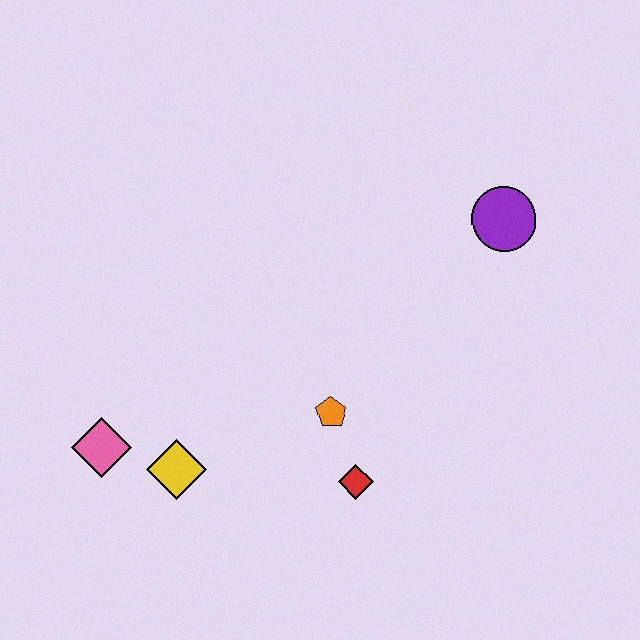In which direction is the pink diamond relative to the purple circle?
The pink diamond is to the left of the purple circle.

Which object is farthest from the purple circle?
The pink diamond is farthest from the purple circle.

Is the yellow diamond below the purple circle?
Yes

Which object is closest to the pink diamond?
The yellow diamond is closest to the pink diamond.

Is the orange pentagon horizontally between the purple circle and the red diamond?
No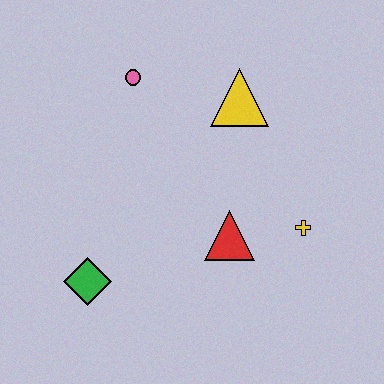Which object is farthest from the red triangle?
The pink circle is farthest from the red triangle.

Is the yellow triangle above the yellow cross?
Yes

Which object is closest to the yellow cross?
The red triangle is closest to the yellow cross.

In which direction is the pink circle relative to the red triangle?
The pink circle is above the red triangle.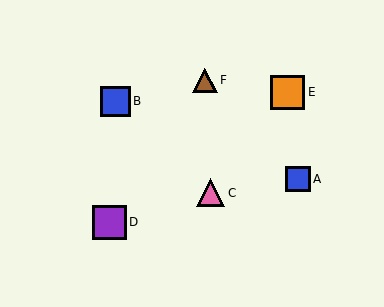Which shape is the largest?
The purple square (labeled D) is the largest.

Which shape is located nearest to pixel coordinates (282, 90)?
The orange square (labeled E) at (288, 92) is nearest to that location.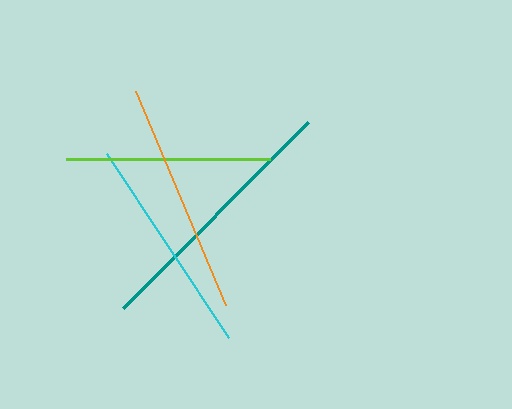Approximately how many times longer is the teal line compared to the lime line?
The teal line is approximately 1.3 times the length of the lime line.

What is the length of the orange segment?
The orange segment is approximately 232 pixels long.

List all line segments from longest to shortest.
From longest to shortest: teal, orange, cyan, lime.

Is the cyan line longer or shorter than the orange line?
The orange line is longer than the cyan line.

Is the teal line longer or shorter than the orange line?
The teal line is longer than the orange line.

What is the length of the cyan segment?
The cyan segment is approximately 221 pixels long.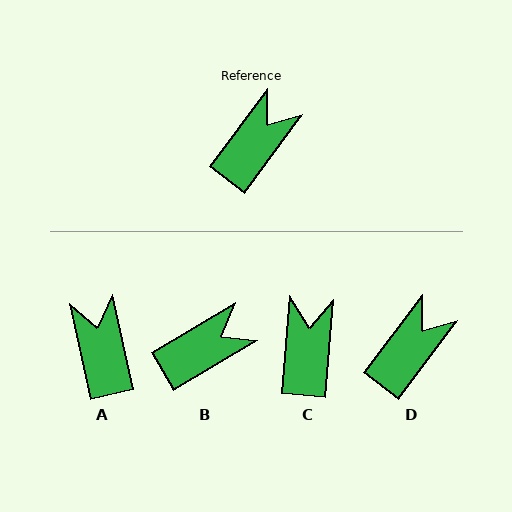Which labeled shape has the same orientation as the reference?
D.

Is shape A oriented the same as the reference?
No, it is off by about 49 degrees.